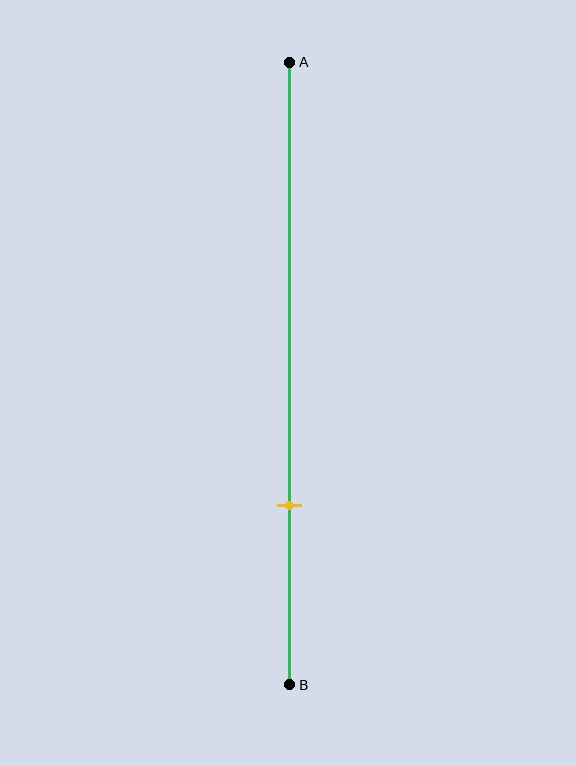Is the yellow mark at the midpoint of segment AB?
No, the mark is at about 70% from A, not at the 50% midpoint.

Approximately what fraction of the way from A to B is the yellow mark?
The yellow mark is approximately 70% of the way from A to B.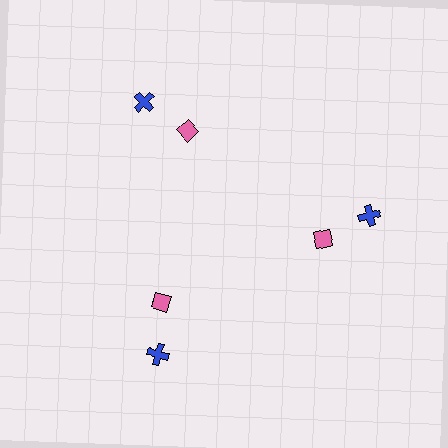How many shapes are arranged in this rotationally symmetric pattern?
There are 6 shapes, arranged in 3 groups of 2.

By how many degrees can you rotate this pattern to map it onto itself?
The pattern maps onto itself every 120 degrees of rotation.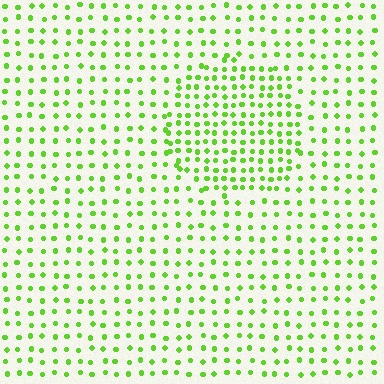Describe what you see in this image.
The image contains small lime elements arranged at two different densities. A circle-shaped region is visible where the elements are more densely packed than the surrounding area.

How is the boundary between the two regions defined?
The boundary is defined by a change in element density (approximately 1.8x ratio). All elements are the same color, size, and shape.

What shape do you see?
I see a circle.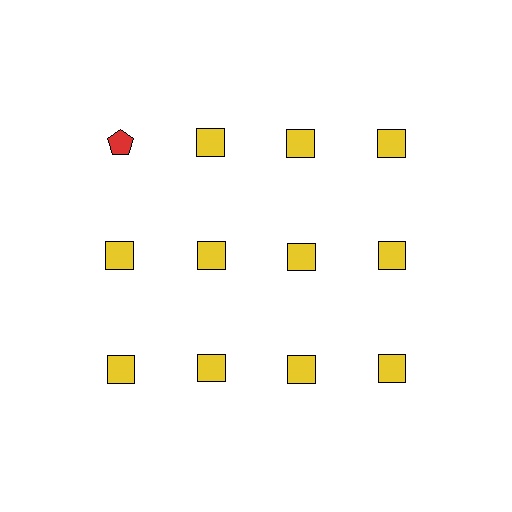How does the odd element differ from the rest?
It differs in both color (red instead of yellow) and shape (pentagon instead of square).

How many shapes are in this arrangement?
There are 12 shapes arranged in a grid pattern.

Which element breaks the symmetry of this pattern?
The red pentagon in the top row, leftmost column breaks the symmetry. All other shapes are yellow squares.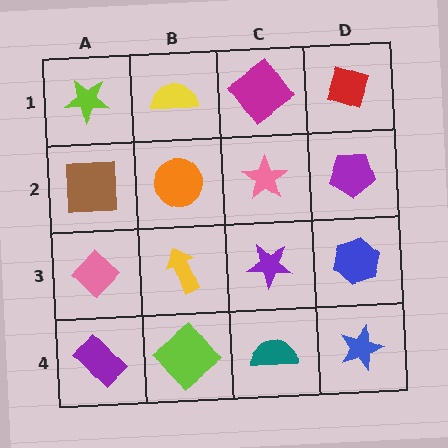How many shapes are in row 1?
4 shapes.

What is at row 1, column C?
A magenta diamond.